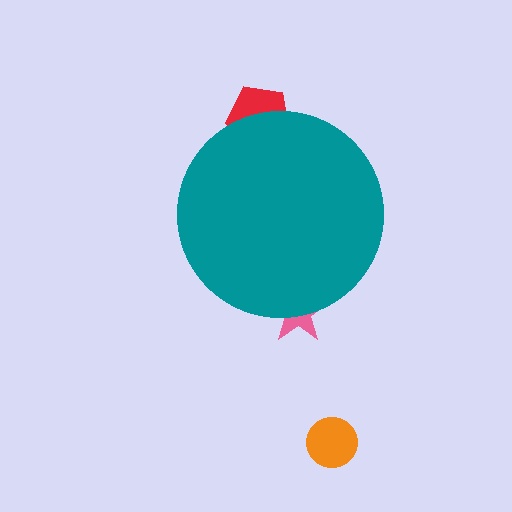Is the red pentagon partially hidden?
Yes, the red pentagon is partially hidden behind the teal circle.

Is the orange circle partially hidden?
No, the orange circle is fully visible.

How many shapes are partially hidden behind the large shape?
2 shapes are partially hidden.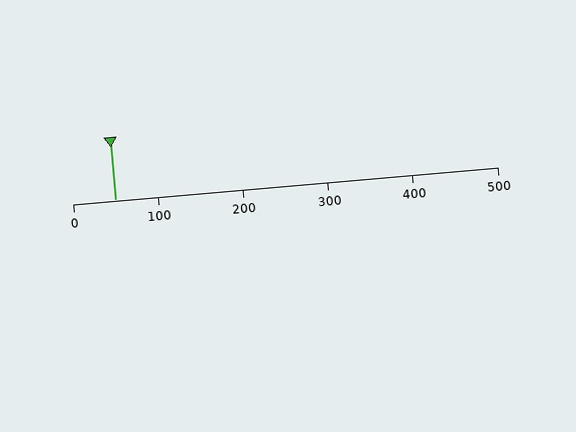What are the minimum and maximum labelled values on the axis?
The axis runs from 0 to 500.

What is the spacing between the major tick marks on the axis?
The major ticks are spaced 100 apart.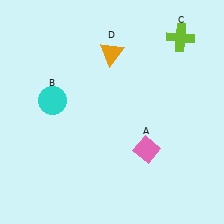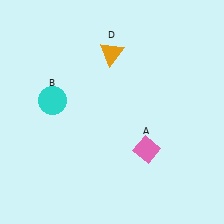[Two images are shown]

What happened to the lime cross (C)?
The lime cross (C) was removed in Image 2. It was in the top-right area of Image 1.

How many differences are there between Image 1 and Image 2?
There is 1 difference between the two images.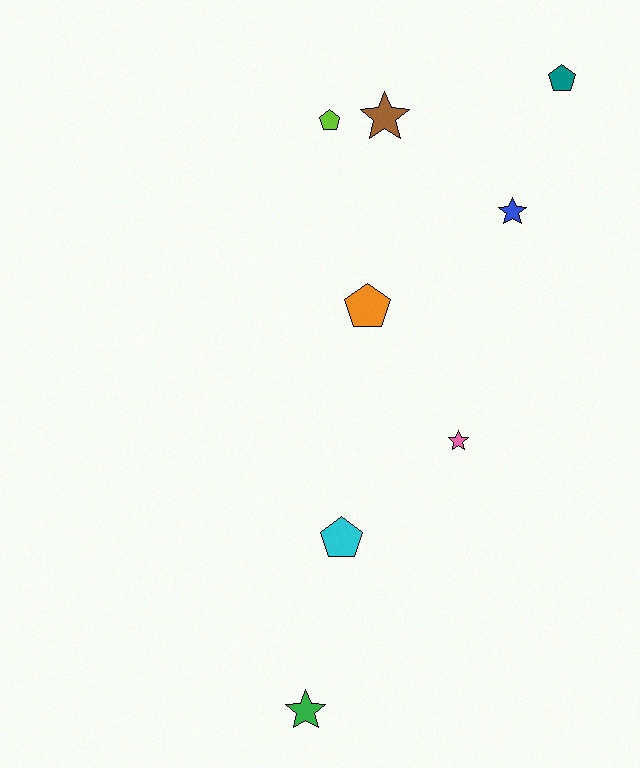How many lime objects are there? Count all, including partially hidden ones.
There is 1 lime object.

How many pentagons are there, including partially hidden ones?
There are 4 pentagons.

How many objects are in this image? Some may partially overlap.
There are 8 objects.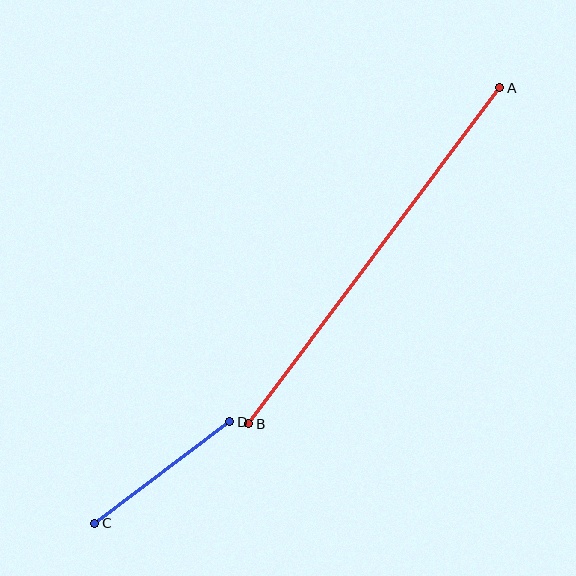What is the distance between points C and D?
The distance is approximately 169 pixels.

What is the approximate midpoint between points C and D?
The midpoint is at approximately (162, 472) pixels.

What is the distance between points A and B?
The distance is approximately 420 pixels.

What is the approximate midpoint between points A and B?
The midpoint is at approximately (374, 256) pixels.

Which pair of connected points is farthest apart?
Points A and B are farthest apart.